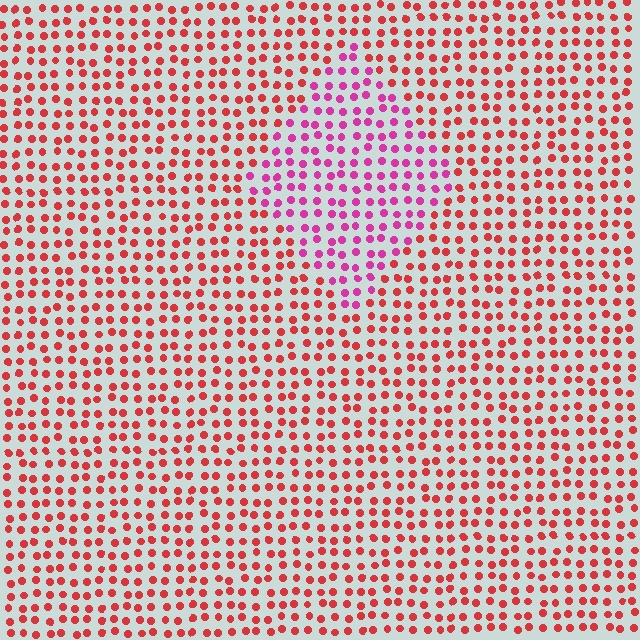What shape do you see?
I see a diamond.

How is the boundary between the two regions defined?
The boundary is defined purely by a slight shift in hue (about 39 degrees). Spacing, size, and orientation are identical on both sides.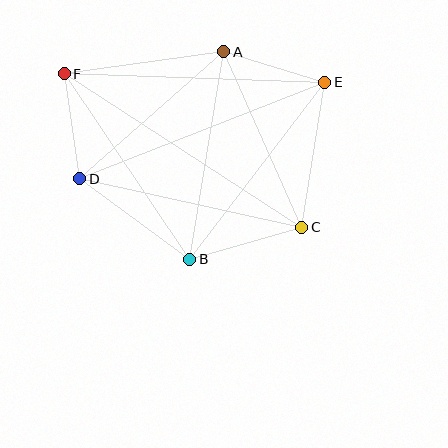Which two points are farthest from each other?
Points C and F are farthest from each other.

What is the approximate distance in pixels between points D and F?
The distance between D and F is approximately 106 pixels.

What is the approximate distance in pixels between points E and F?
The distance between E and F is approximately 261 pixels.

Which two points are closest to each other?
Points A and E are closest to each other.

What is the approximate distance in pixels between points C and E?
The distance between C and E is approximately 147 pixels.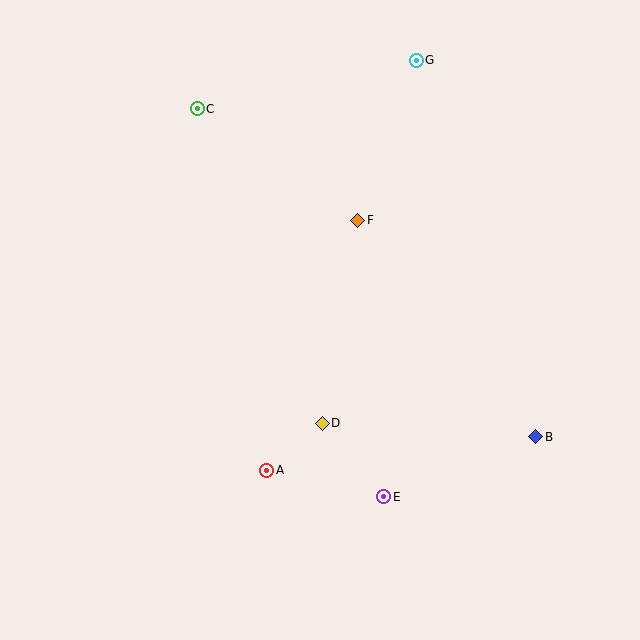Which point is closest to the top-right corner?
Point G is closest to the top-right corner.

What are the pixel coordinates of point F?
Point F is at (358, 220).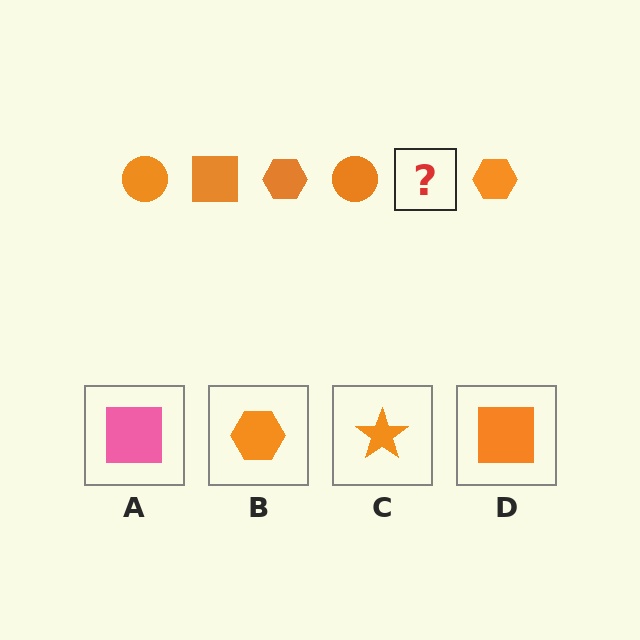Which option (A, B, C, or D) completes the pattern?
D.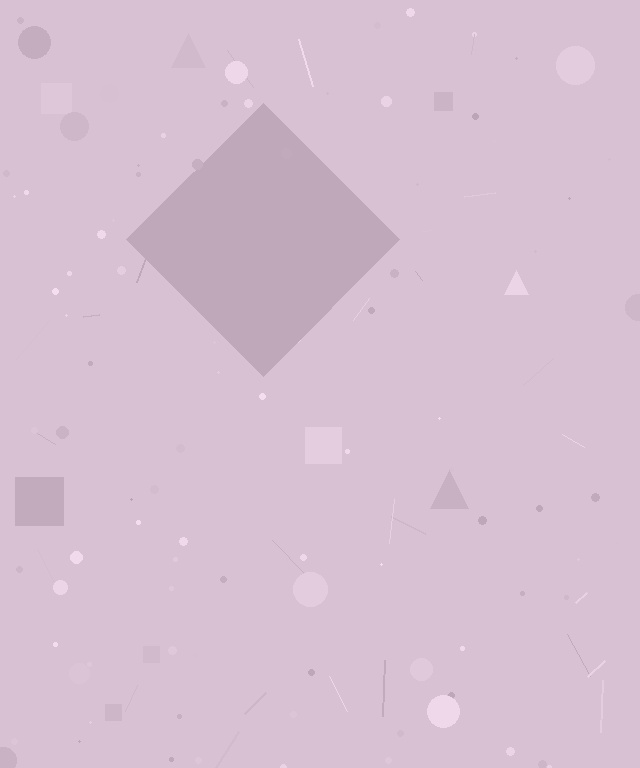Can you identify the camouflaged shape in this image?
The camouflaged shape is a diamond.